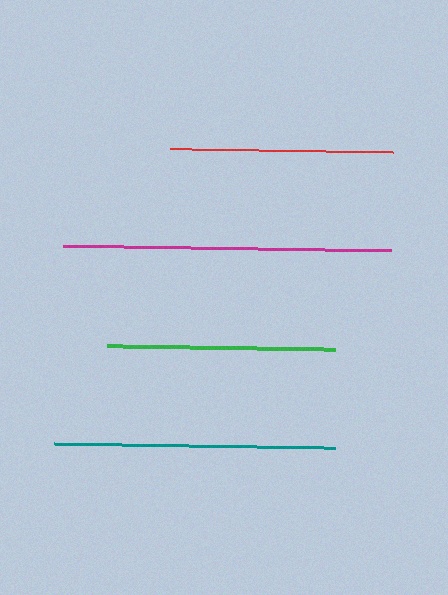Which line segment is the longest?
The magenta line is the longest at approximately 328 pixels.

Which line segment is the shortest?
The red line is the shortest at approximately 223 pixels.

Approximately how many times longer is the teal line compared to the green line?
The teal line is approximately 1.2 times the length of the green line.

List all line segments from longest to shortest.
From longest to shortest: magenta, teal, green, red.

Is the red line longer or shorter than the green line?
The green line is longer than the red line.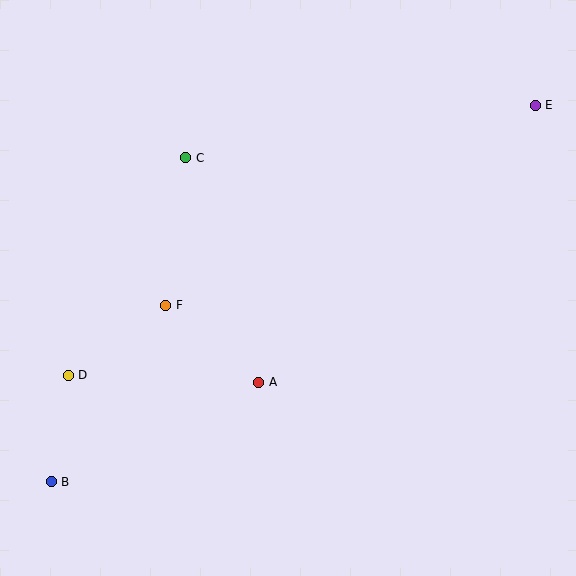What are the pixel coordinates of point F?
Point F is at (166, 305).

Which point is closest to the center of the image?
Point A at (259, 382) is closest to the center.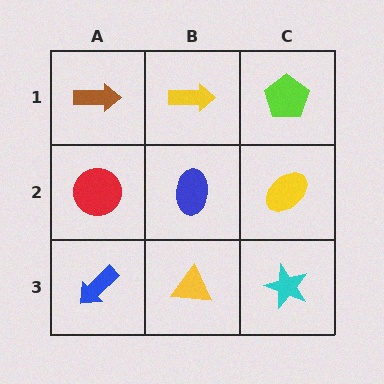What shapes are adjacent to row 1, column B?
A blue ellipse (row 2, column B), a brown arrow (row 1, column A), a lime pentagon (row 1, column C).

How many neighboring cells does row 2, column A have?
3.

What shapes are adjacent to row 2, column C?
A lime pentagon (row 1, column C), a cyan star (row 3, column C), a blue ellipse (row 2, column B).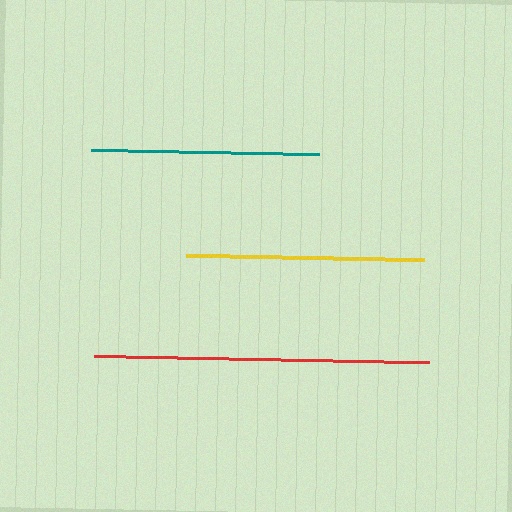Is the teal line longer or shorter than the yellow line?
The yellow line is longer than the teal line.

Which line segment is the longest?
The red line is the longest at approximately 335 pixels.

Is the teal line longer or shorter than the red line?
The red line is longer than the teal line.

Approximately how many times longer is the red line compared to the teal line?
The red line is approximately 1.5 times the length of the teal line.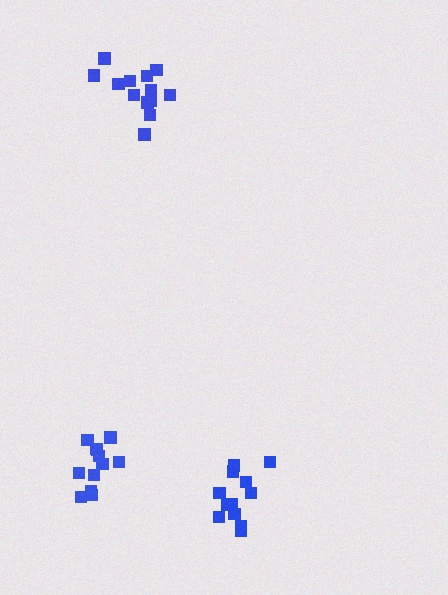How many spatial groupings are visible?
There are 3 spatial groupings.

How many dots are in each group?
Group 1: 12 dots, Group 2: 13 dots, Group 3: 12 dots (37 total).